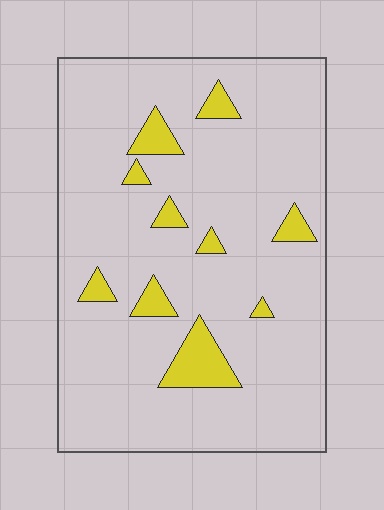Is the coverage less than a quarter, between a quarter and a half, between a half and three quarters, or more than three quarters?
Less than a quarter.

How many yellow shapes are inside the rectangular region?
10.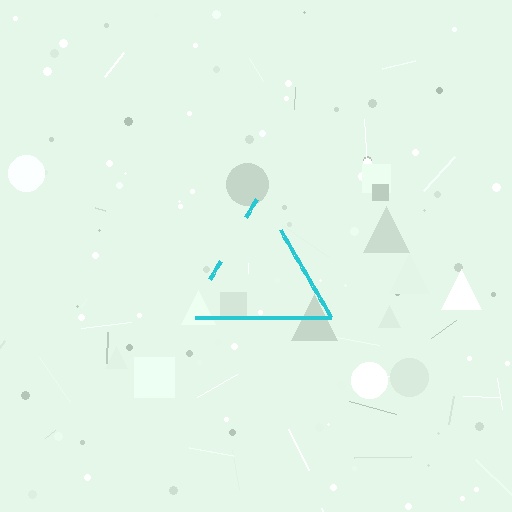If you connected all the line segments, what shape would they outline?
They would outline a triangle.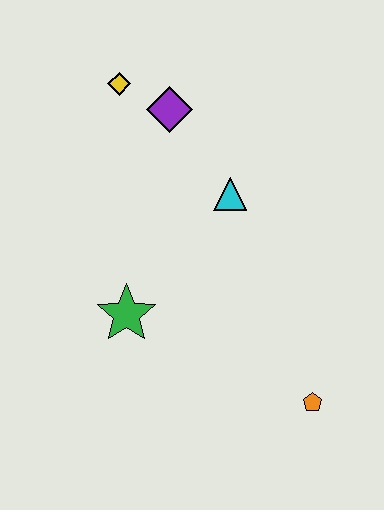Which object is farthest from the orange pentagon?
The yellow diamond is farthest from the orange pentagon.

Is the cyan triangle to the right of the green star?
Yes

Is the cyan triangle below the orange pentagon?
No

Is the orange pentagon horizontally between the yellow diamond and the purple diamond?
No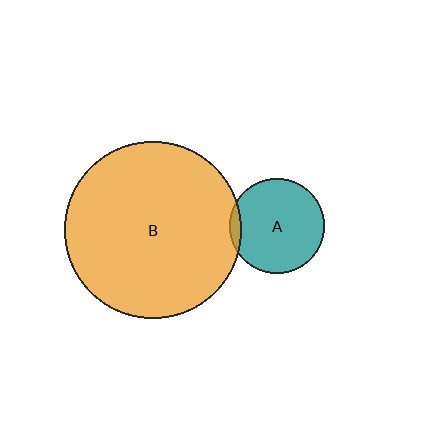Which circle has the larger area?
Circle B (orange).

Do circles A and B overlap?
Yes.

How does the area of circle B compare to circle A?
Approximately 3.5 times.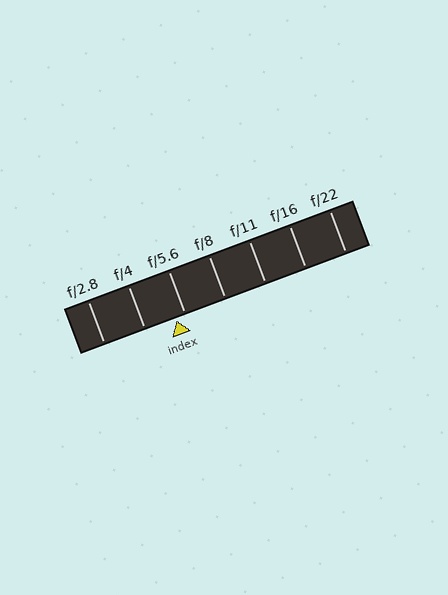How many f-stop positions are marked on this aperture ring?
There are 7 f-stop positions marked.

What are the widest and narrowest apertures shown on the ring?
The widest aperture shown is f/2.8 and the narrowest is f/22.